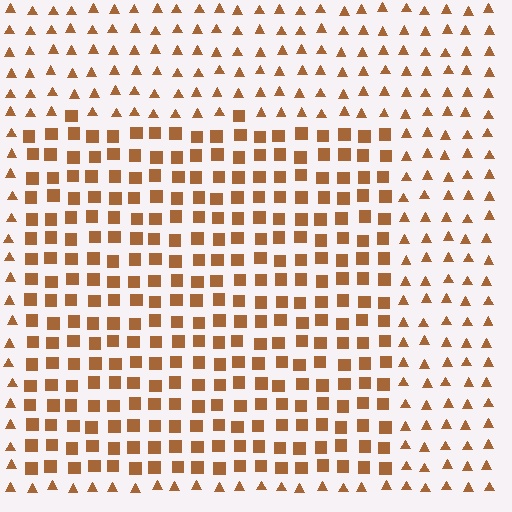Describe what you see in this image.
The image is filled with small brown elements arranged in a uniform grid. A rectangle-shaped region contains squares, while the surrounding area contains triangles. The boundary is defined purely by the change in element shape.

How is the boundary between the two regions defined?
The boundary is defined by a change in element shape: squares inside vs. triangles outside. All elements share the same color and spacing.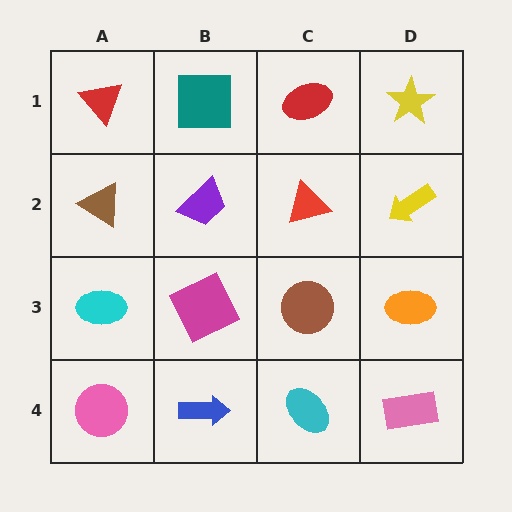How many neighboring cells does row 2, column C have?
4.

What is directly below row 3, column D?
A pink rectangle.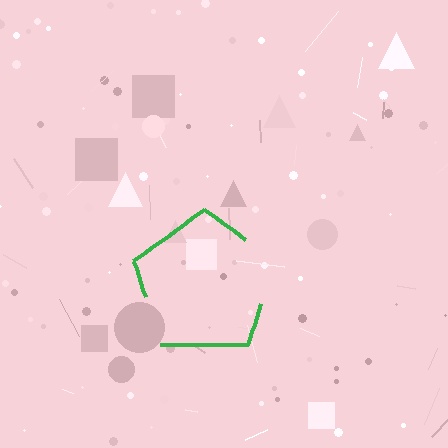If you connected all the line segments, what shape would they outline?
They would outline a pentagon.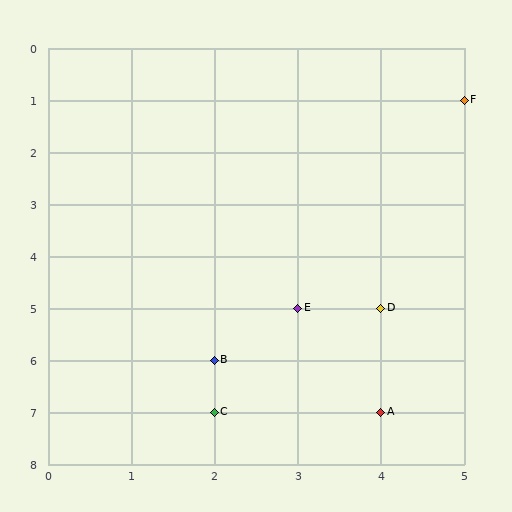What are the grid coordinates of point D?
Point D is at grid coordinates (4, 5).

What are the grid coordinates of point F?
Point F is at grid coordinates (5, 1).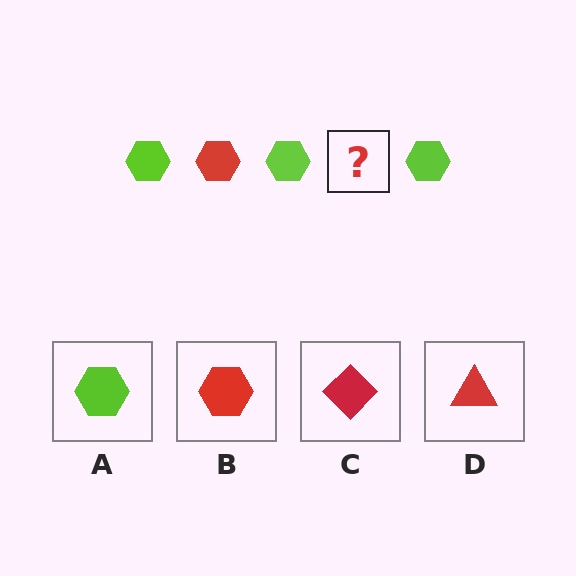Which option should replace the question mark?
Option B.